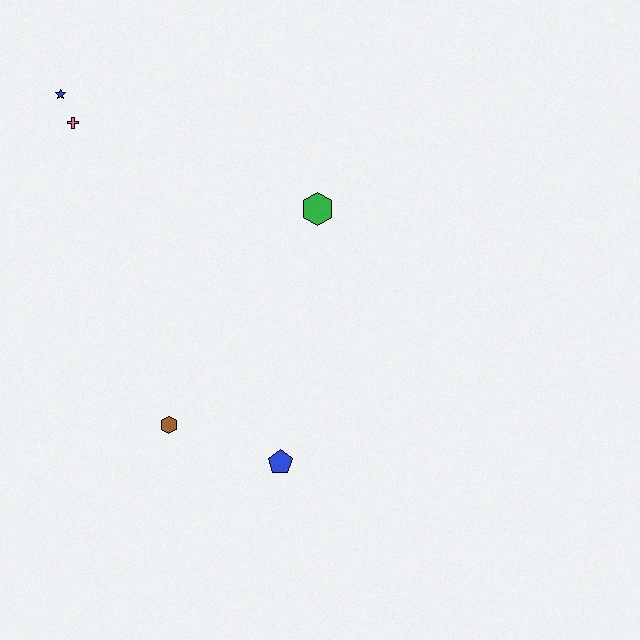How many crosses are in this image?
There is 1 cross.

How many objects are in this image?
There are 5 objects.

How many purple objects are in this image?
There are no purple objects.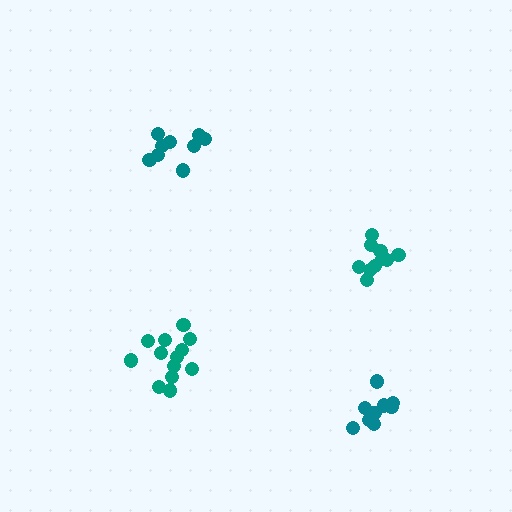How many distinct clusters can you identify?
There are 4 distinct clusters.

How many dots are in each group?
Group 1: 9 dots, Group 2: 11 dots, Group 3: 13 dots, Group 4: 9 dots (42 total).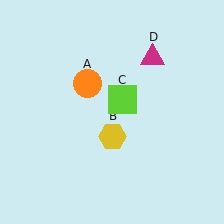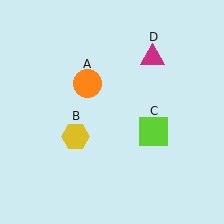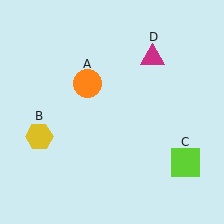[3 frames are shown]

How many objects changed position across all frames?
2 objects changed position: yellow hexagon (object B), lime square (object C).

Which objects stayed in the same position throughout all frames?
Orange circle (object A) and magenta triangle (object D) remained stationary.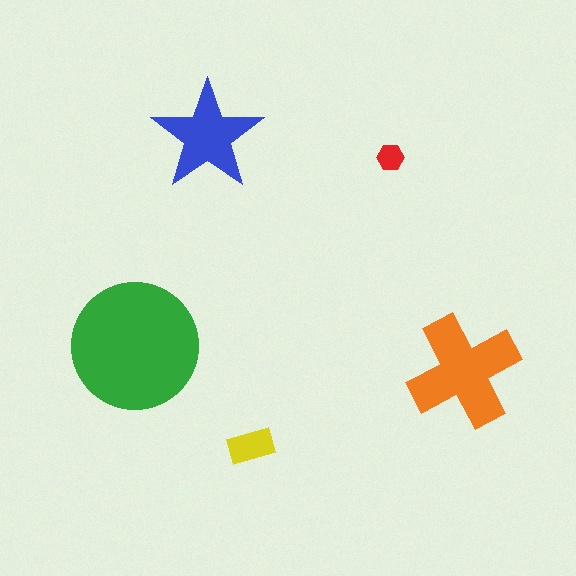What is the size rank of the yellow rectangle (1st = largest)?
4th.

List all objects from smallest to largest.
The red hexagon, the yellow rectangle, the blue star, the orange cross, the green circle.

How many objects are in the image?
There are 5 objects in the image.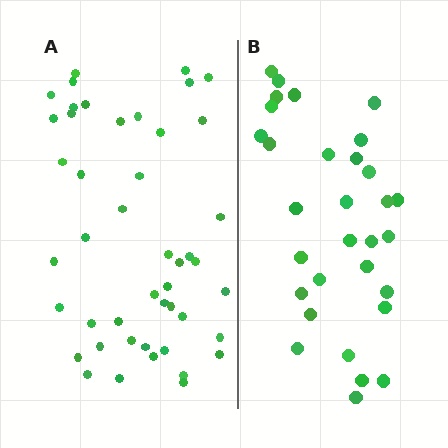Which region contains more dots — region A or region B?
Region A (the left region) has more dots.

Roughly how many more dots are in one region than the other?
Region A has approximately 15 more dots than region B.